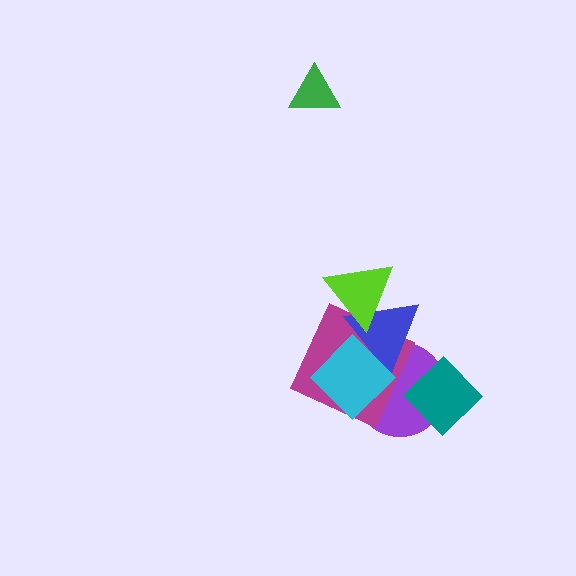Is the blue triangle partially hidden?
Yes, it is partially covered by another shape.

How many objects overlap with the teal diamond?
1 object overlaps with the teal diamond.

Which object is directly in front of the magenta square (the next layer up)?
The blue triangle is directly in front of the magenta square.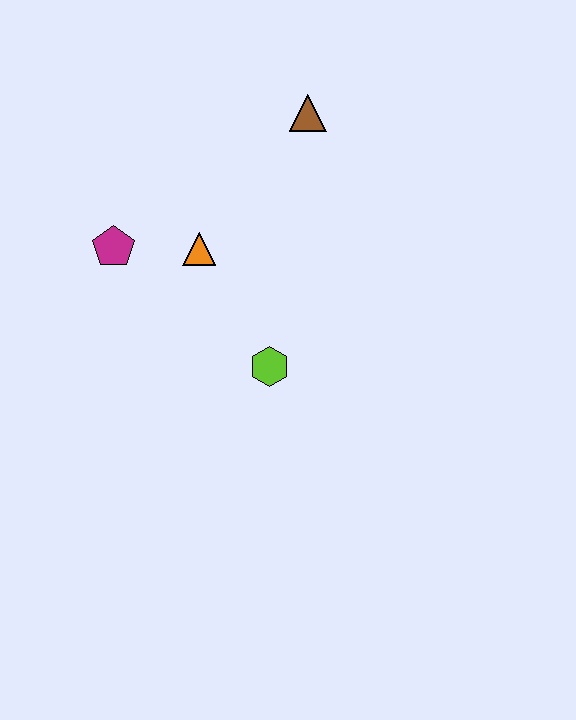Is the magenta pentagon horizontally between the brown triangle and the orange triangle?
No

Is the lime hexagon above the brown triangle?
No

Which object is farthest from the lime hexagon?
The brown triangle is farthest from the lime hexagon.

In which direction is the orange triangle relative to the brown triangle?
The orange triangle is below the brown triangle.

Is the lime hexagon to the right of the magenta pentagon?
Yes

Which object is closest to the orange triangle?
The magenta pentagon is closest to the orange triangle.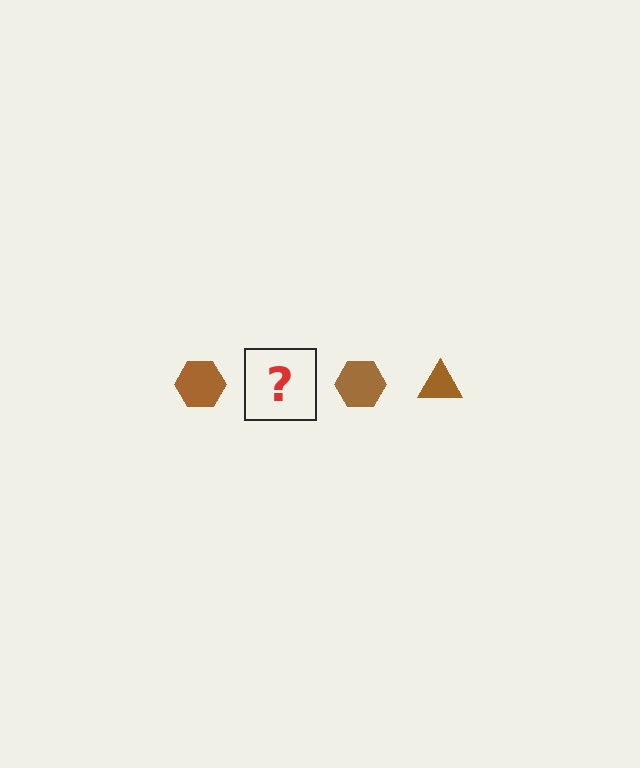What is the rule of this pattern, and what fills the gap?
The rule is that the pattern cycles through hexagon, triangle shapes in brown. The gap should be filled with a brown triangle.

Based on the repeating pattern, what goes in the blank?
The blank should be a brown triangle.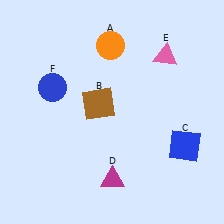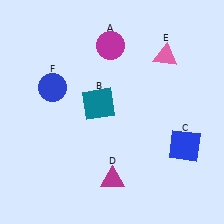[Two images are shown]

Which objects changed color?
A changed from orange to magenta. B changed from brown to teal.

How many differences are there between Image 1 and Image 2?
There are 2 differences between the two images.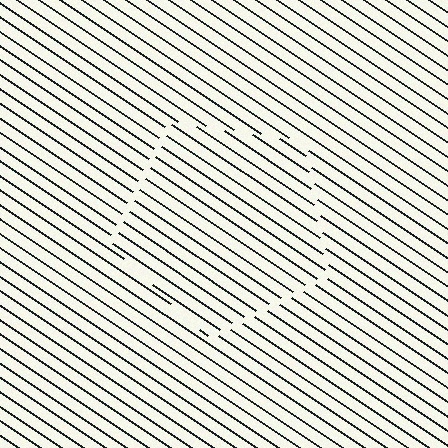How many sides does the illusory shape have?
5 sides — the line-ends trace a pentagon.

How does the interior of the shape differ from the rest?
The interior of the shape contains the same grating, shifted by half a period — the contour is defined by the phase discontinuity where line-ends from the inner and outer gratings abut.